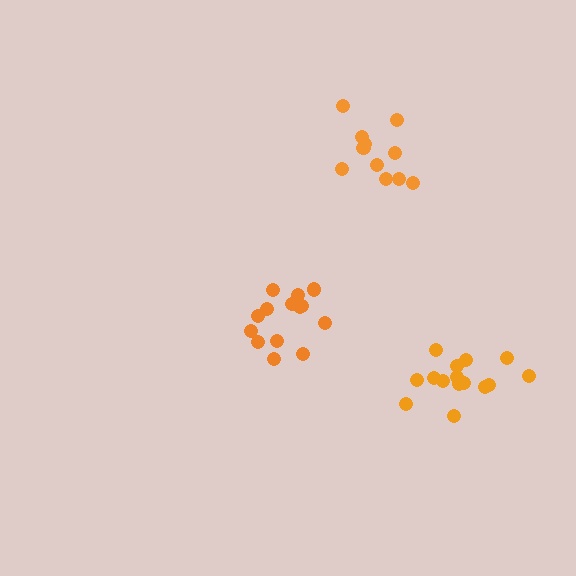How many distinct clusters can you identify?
There are 3 distinct clusters.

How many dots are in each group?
Group 1: 14 dots, Group 2: 11 dots, Group 3: 16 dots (41 total).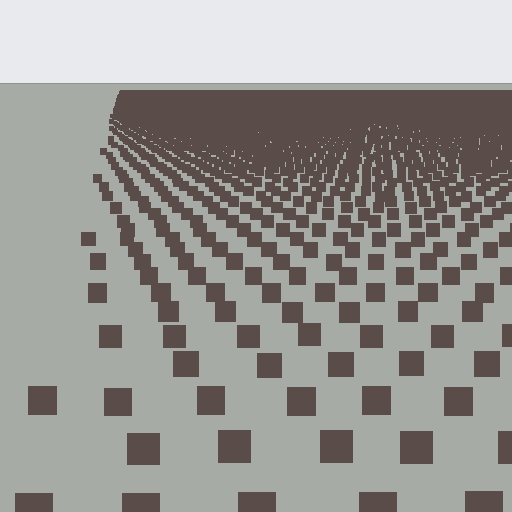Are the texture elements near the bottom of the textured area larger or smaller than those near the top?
Larger. Near the bottom, elements are closer to the viewer and appear at a bigger on-screen size.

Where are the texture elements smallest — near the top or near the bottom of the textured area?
Near the top.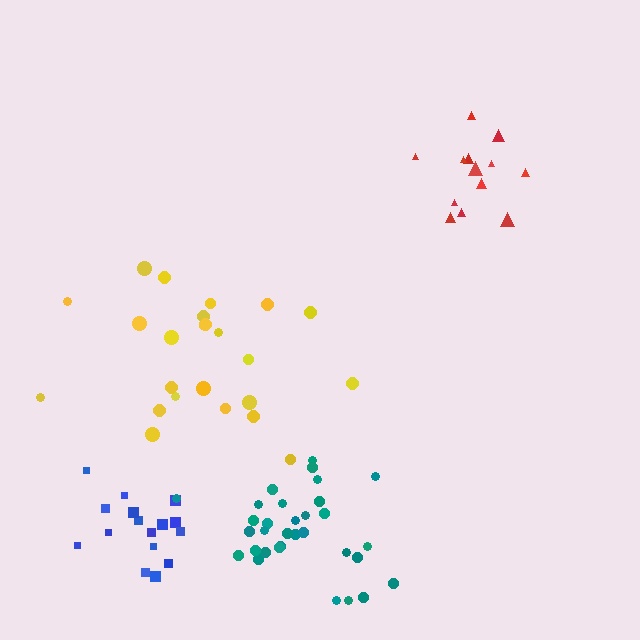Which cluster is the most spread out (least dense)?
Yellow.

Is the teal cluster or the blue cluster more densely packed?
Teal.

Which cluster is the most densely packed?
Teal.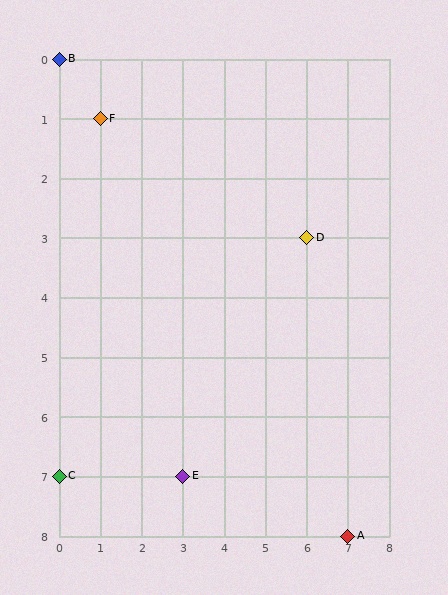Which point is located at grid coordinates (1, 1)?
Point F is at (1, 1).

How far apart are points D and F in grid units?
Points D and F are 5 columns and 2 rows apart (about 5.4 grid units diagonally).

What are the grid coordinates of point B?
Point B is at grid coordinates (0, 0).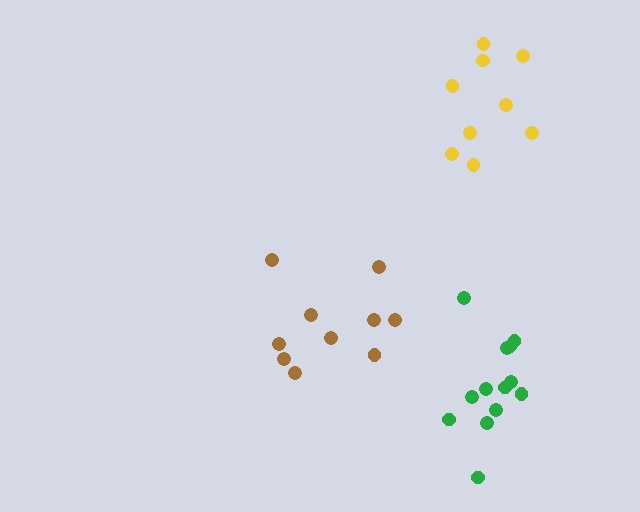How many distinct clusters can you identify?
There are 3 distinct clusters.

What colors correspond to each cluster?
The clusters are colored: green, yellow, brown.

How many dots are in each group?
Group 1: 13 dots, Group 2: 9 dots, Group 3: 10 dots (32 total).